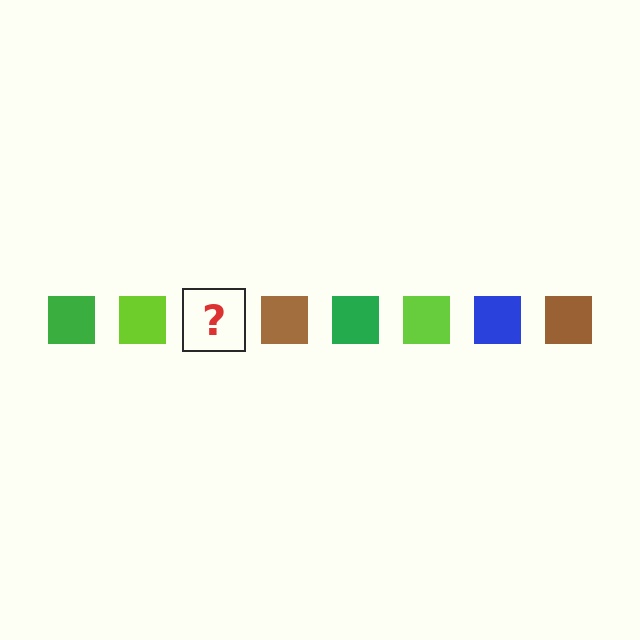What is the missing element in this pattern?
The missing element is a blue square.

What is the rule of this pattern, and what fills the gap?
The rule is that the pattern cycles through green, lime, blue, brown squares. The gap should be filled with a blue square.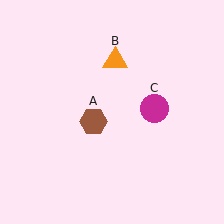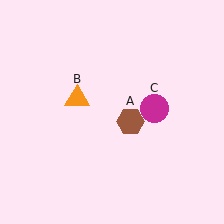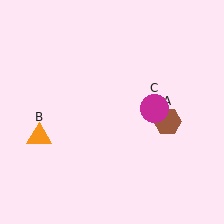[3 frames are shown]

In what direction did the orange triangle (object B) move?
The orange triangle (object B) moved down and to the left.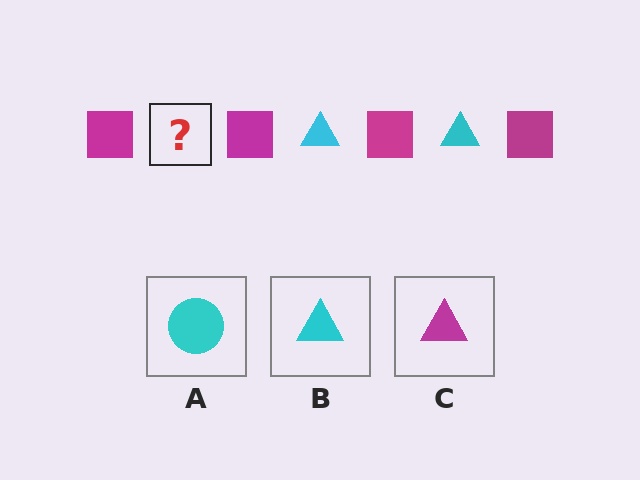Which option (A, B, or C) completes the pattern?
B.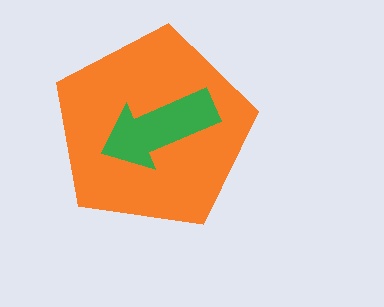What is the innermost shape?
The green arrow.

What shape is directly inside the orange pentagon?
The green arrow.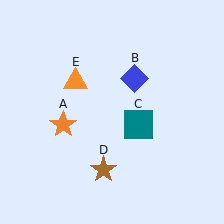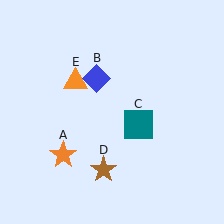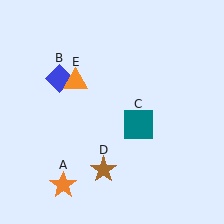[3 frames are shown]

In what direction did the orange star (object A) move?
The orange star (object A) moved down.